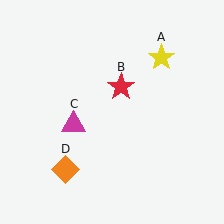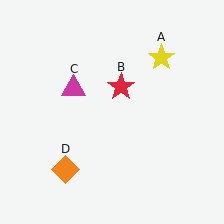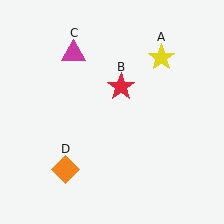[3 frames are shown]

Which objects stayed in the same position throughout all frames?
Yellow star (object A) and red star (object B) and orange diamond (object D) remained stationary.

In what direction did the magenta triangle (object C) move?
The magenta triangle (object C) moved up.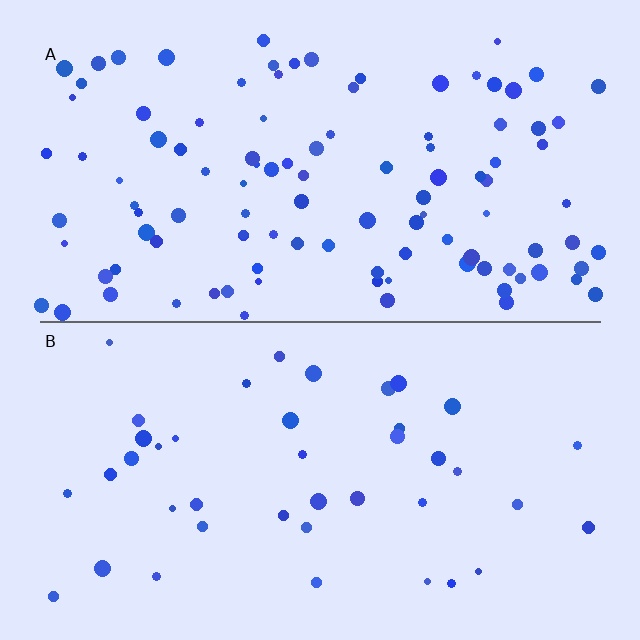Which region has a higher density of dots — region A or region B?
A (the top).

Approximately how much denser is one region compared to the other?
Approximately 2.7× — region A over region B.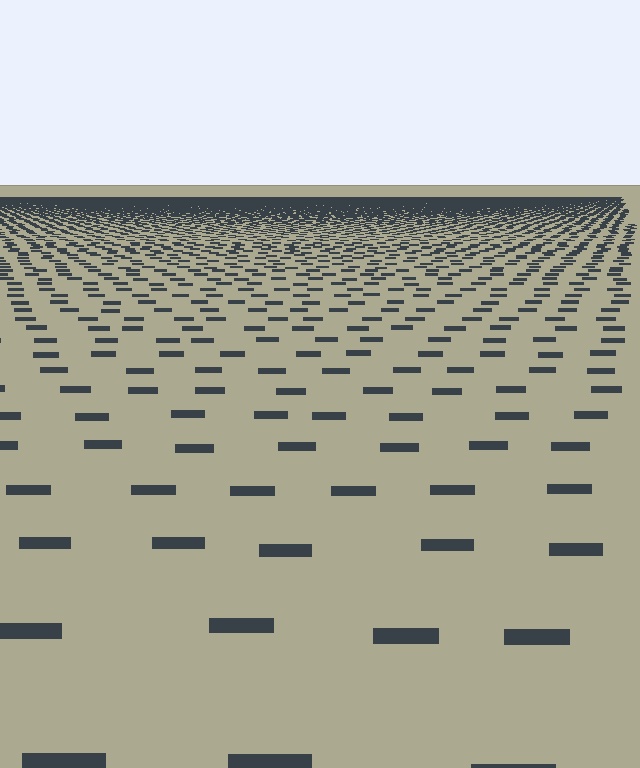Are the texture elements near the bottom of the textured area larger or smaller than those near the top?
Larger. Near the bottom, elements are closer to the viewer and appear at a bigger on-screen size.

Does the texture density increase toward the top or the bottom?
Density increases toward the top.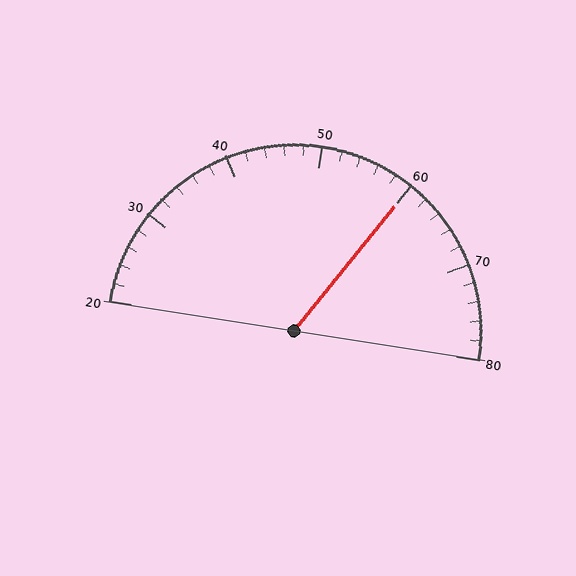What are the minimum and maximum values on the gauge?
The gauge ranges from 20 to 80.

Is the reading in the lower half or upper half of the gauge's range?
The reading is in the upper half of the range (20 to 80).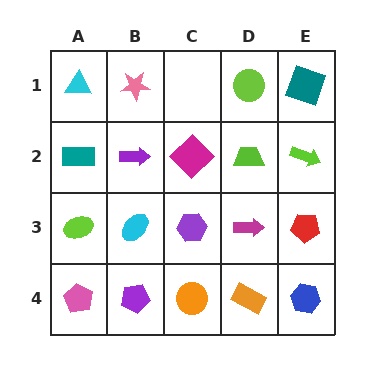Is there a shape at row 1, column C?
No, that cell is empty.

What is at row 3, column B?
A cyan ellipse.